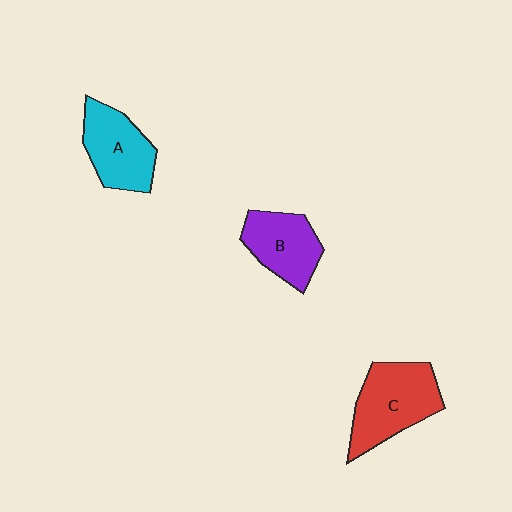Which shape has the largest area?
Shape C (red).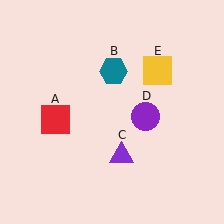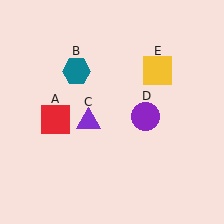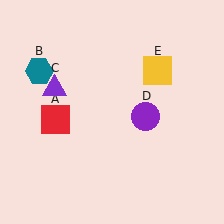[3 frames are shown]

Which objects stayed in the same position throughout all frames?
Red square (object A) and purple circle (object D) and yellow square (object E) remained stationary.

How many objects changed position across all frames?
2 objects changed position: teal hexagon (object B), purple triangle (object C).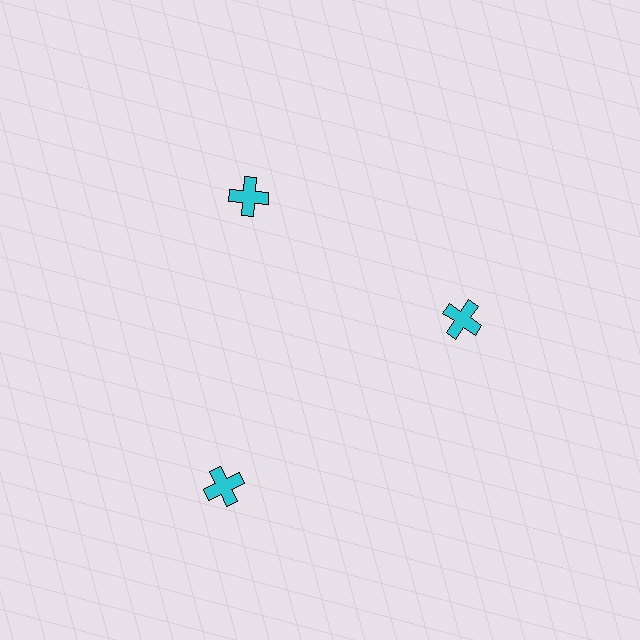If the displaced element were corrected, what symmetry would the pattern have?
It would have 3-fold rotational symmetry — the pattern would map onto itself every 120 degrees.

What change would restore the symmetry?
The symmetry would be restored by moving it inward, back onto the ring so that all 3 crosses sit at equal angles and equal distance from the center.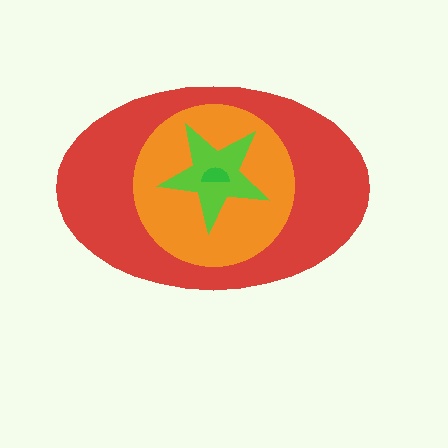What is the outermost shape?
The red ellipse.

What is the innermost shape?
The green semicircle.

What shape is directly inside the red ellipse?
The orange circle.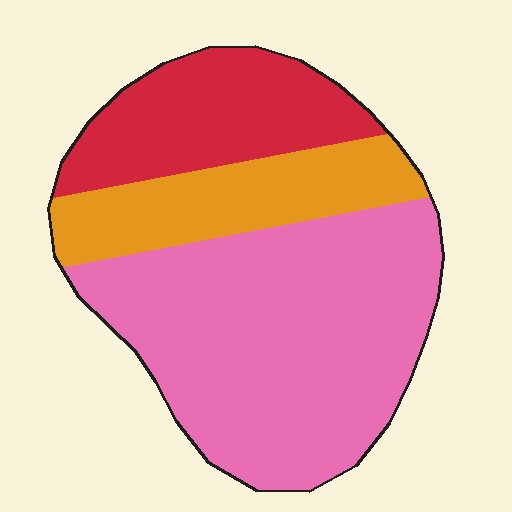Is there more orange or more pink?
Pink.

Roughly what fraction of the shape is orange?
Orange covers 21% of the shape.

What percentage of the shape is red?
Red takes up less than a quarter of the shape.